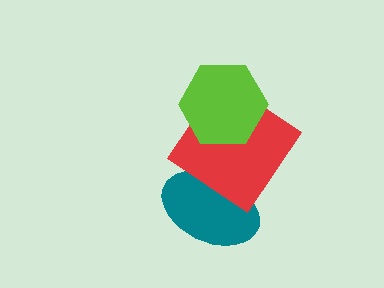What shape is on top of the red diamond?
The lime hexagon is on top of the red diamond.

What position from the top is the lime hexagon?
The lime hexagon is 1st from the top.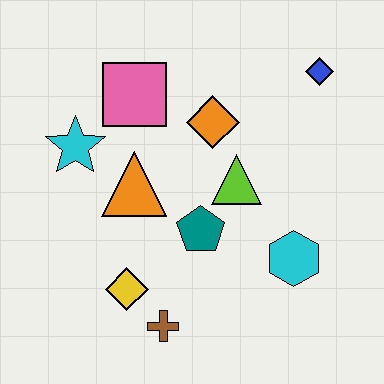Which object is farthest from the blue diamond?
The brown cross is farthest from the blue diamond.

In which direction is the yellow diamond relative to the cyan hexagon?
The yellow diamond is to the left of the cyan hexagon.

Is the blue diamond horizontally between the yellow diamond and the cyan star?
No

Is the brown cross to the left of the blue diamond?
Yes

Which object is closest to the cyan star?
The orange triangle is closest to the cyan star.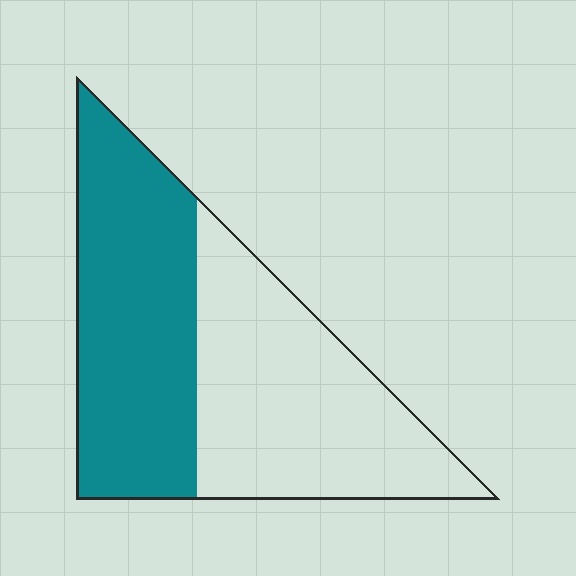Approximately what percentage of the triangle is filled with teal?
Approximately 50%.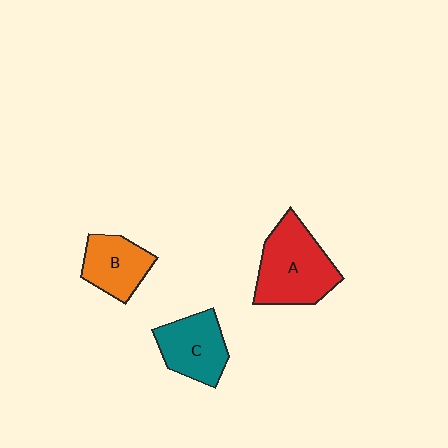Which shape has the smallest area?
Shape B (orange).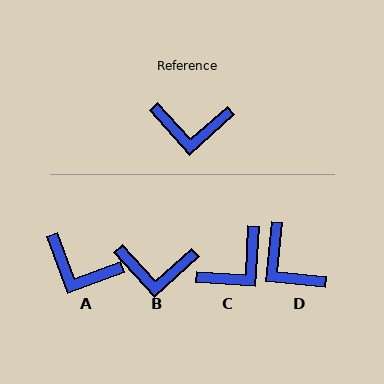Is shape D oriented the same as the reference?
No, it is off by about 48 degrees.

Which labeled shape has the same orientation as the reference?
B.